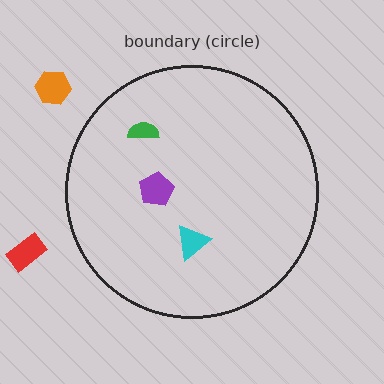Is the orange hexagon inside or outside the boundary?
Outside.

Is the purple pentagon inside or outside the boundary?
Inside.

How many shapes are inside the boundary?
3 inside, 2 outside.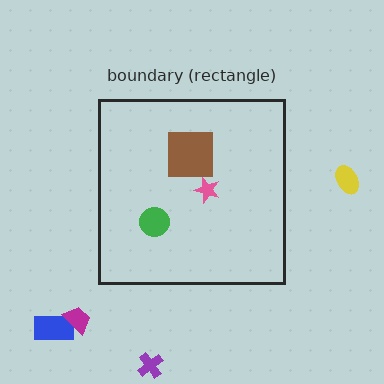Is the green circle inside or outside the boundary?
Inside.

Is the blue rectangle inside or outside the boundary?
Outside.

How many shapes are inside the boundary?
3 inside, 4 outside.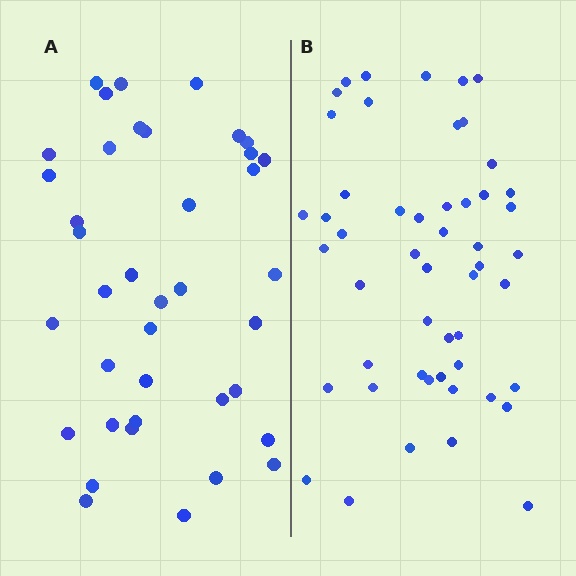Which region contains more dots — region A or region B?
Region B (the right region) has more dots.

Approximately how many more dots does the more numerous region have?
Region B has roughly 12 or so more dots than region A.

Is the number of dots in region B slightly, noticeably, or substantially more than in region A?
Region B has noticeably more, but not dramatically so. The ratio is roughly 1.3 to 1.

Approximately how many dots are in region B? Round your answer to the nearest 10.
About 50 dots. (The exact count is 51, which rounds to 50.)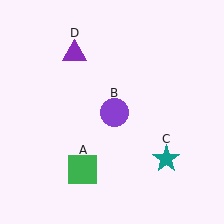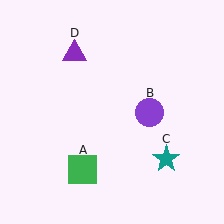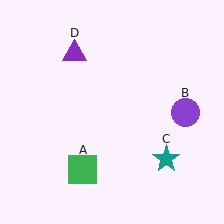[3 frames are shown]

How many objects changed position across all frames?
1 object changed position: purple circle (object B).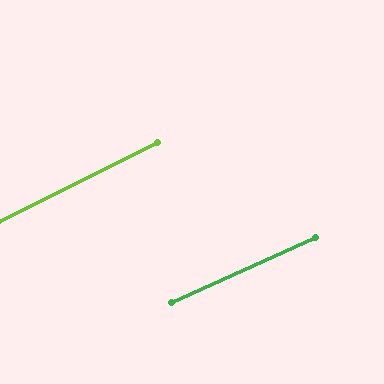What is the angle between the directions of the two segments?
Approximately 2 degrees.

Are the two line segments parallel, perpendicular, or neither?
Parallel — their directions differ by only 1.9°.